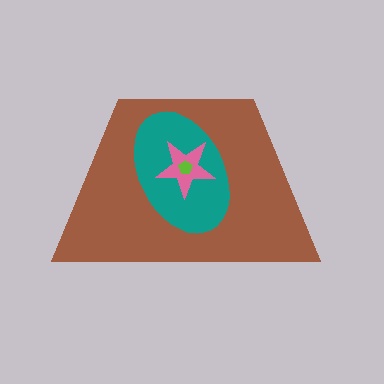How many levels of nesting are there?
4.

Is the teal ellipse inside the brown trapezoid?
Yes.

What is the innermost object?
The lime pentagon.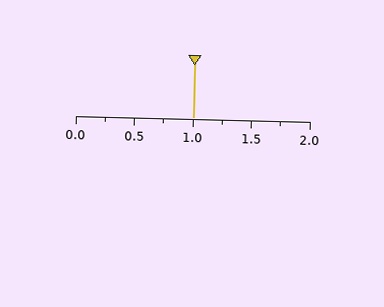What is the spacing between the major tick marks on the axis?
The major ticks are spaced 0.5 apart.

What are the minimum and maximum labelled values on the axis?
The axis runs from 0.0 to 2.0.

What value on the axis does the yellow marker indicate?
The marker indicates approximately 1.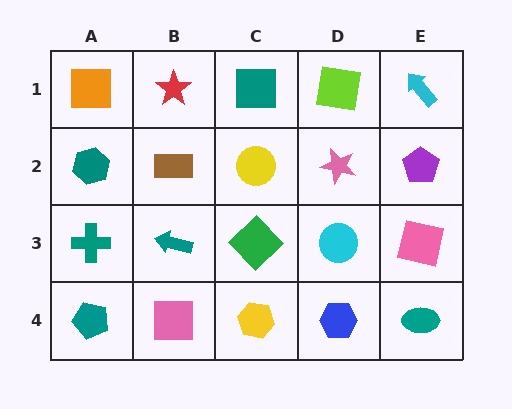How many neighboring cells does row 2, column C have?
4.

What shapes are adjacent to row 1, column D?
A pink star (row 2, column D), a teal square (row 1, column C), a cyan arrow (row 1, column E).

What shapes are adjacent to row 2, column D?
A lime square (row 1, column D), a cyan circle (row 3, column D), a yellow circle (row 2, column C), a purple pentagon (row 2, column E).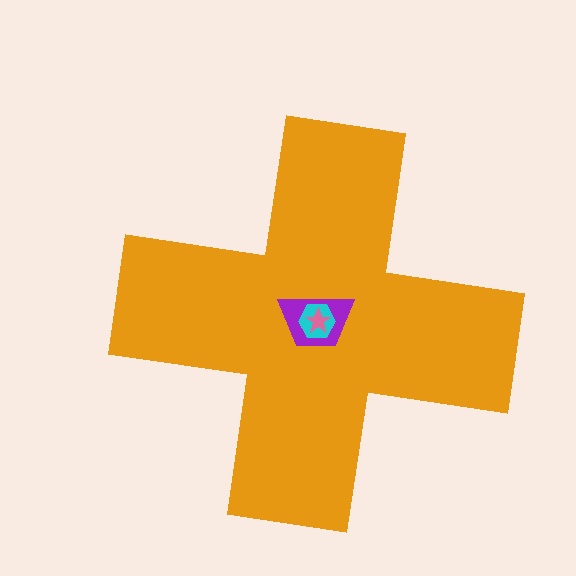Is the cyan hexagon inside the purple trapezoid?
Yes.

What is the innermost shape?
The pink star.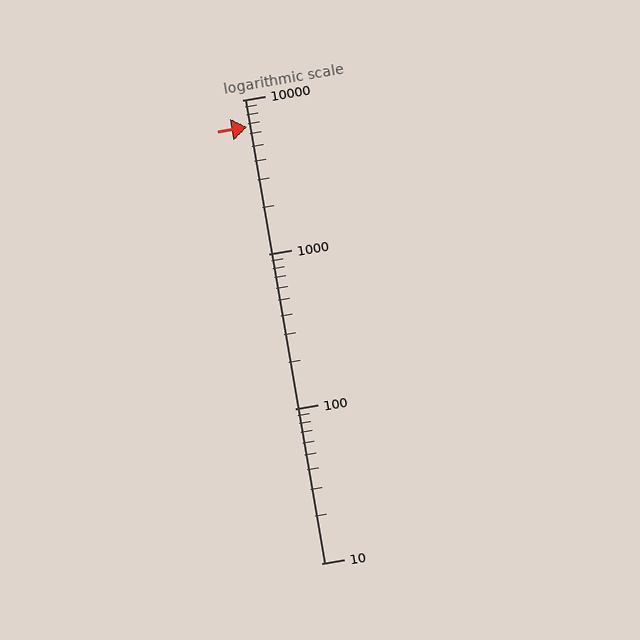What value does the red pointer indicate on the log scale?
The pointer indicates approximately 6700.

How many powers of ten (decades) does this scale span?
The scale spans 3 decades, from 10 to 10000.